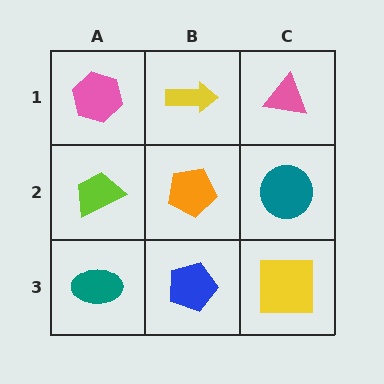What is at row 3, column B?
A blue pentagon.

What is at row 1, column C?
A pink triangle.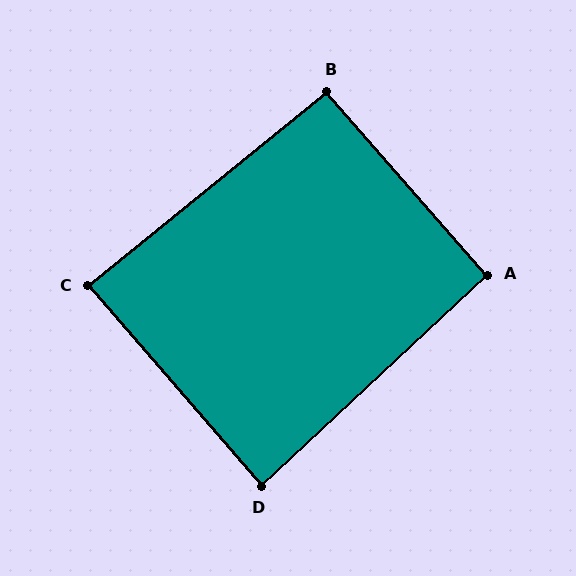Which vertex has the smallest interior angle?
D, at approximately 88 degrees.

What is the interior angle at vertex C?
Approximately 88 degrees (approximately right).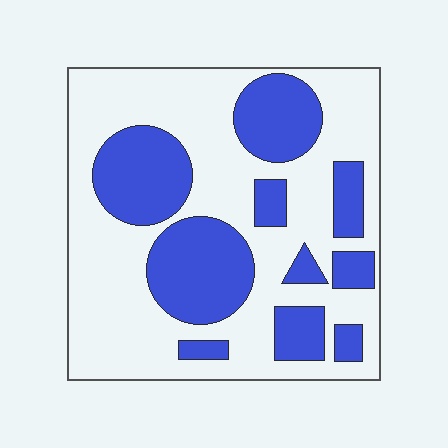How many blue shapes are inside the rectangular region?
10.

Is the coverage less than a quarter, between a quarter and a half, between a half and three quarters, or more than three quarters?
Between a quarter and a half.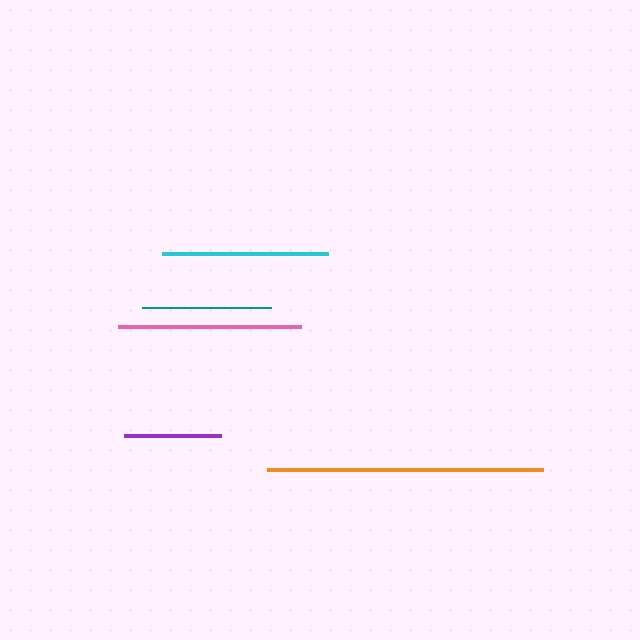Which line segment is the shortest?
The purple line is the shortest at approximately 97 pixels.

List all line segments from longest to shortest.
From longest to shortest: orange, pink, cyan, teal, purple.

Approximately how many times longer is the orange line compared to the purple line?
The orange line is approximately 2.9 times the length of the purple line.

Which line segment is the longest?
The orange line is the longest at approximately 277 pixels.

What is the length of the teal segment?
The teal segment is approximately 129 pixels long.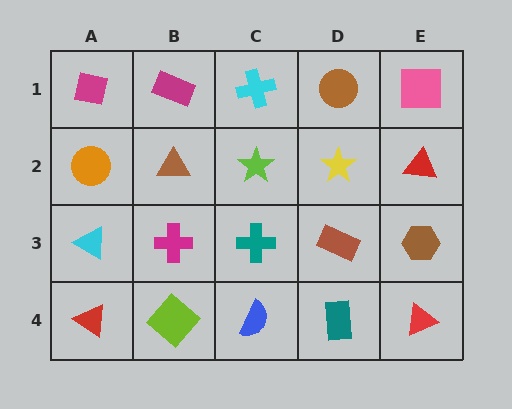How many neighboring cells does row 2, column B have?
4.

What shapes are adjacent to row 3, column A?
An orange circle (row 2, column A), a red triangle (row 4, column A), a magenta cross (row 3, column B).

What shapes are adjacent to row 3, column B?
A brown triangle (row 2, column B), a lime diamond (row 4, column B), a cyan triangle (row 3, column A), a teal cross (row 3, column C).